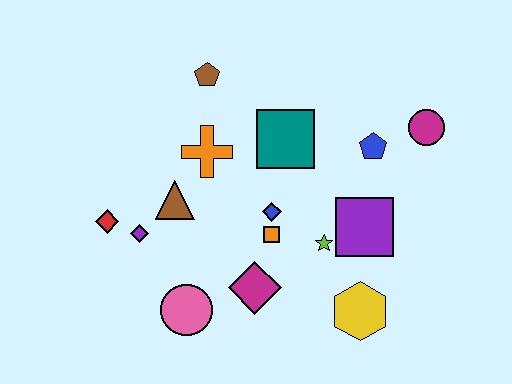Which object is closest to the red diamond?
The purple diamond is closest to the red diamond.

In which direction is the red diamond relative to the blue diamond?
The red diamond is to the left of the blue diamond.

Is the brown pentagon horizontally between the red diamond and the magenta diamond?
Yes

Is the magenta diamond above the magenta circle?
No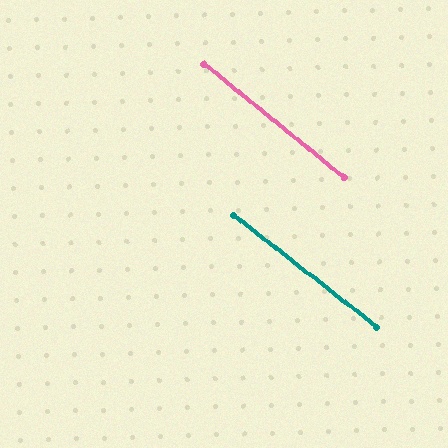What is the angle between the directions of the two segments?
Approximately 1 degree.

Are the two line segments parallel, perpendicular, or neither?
Parallel — their directions differ by only 1.0°.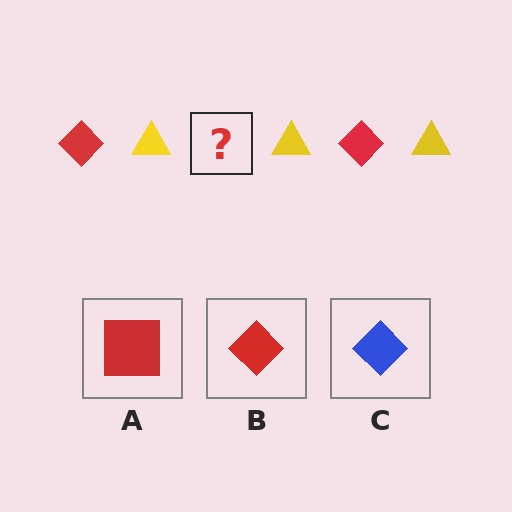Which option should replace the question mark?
Option B.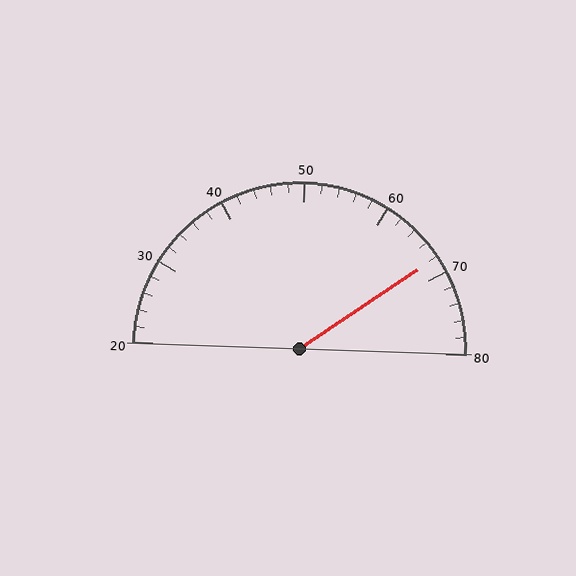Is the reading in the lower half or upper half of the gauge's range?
The reading is in the upper half of the range (20 to 80).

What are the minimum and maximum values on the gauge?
The gauge ranges from 20 to 80.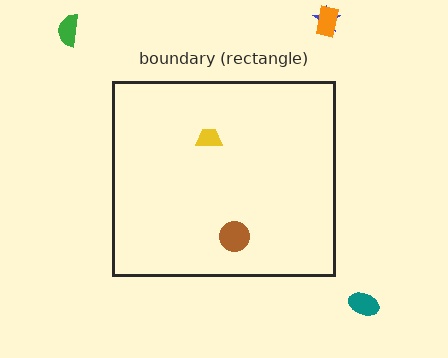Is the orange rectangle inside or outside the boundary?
Outside.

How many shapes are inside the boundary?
2 inside, 4 outside.